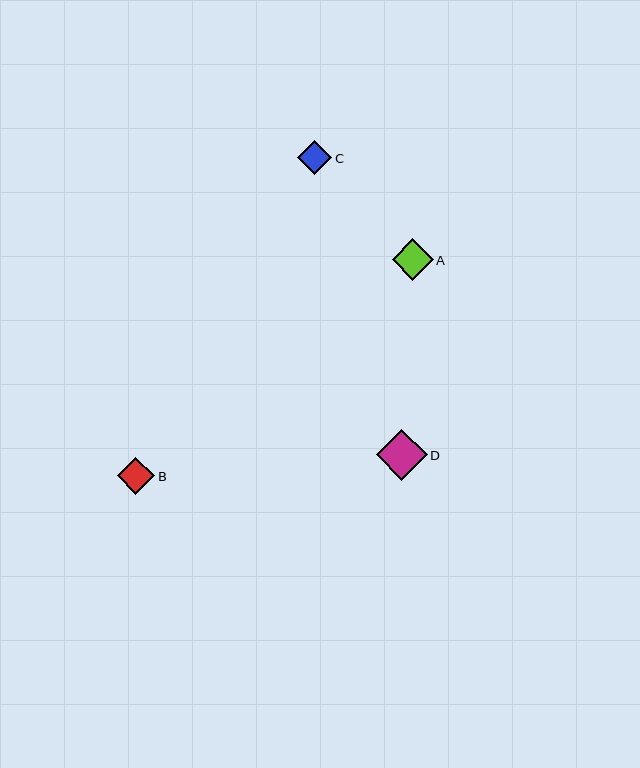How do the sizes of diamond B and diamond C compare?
Diamond B and diamond C are approximately the same size.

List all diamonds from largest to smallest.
From largest to smallest: D, A, B, C.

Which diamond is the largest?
Diamond D is the largest with a size of approximately 51 pixels.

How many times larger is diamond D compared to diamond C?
Diamond D is approximately 1.5 times the size of diamond C.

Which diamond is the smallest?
Diamond C is the smallest with a size of approximately 34 pixels.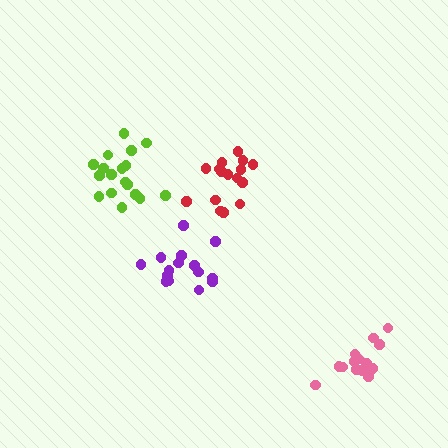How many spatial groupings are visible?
There are 4 spatial groupings.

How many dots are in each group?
Group 1: 16 dots, Group 2: 18 dots, Group 3: 14 dots, Group 4: 15 dots (63 total).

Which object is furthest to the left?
The lime cluster is leftmost.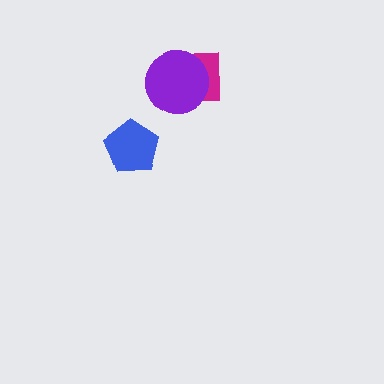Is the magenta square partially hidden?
Yes, it is partially covered by another shape.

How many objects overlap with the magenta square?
1 object overlaps with the magenta square.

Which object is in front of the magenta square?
The purple circle is in front of the magenta square.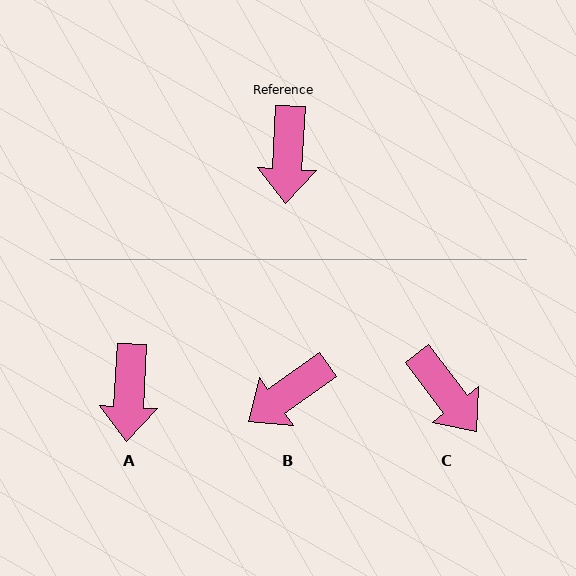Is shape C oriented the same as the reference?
No, it is off by about 40 degrees.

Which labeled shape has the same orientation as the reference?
A.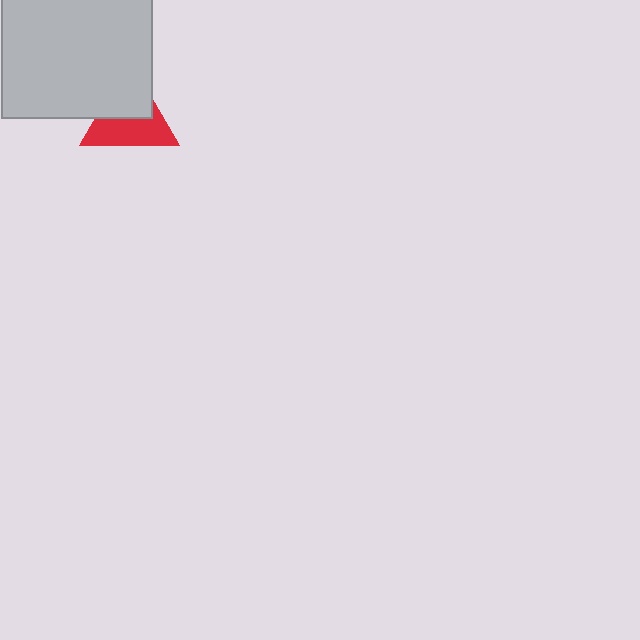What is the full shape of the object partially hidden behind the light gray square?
The partially hidden object is a red triangle.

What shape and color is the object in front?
The object in front is a light gray square.